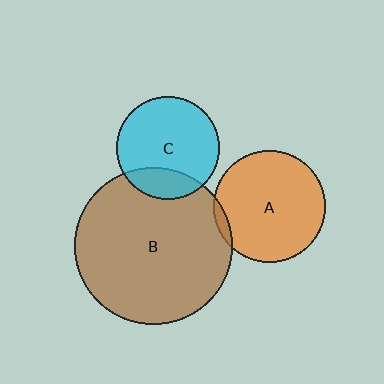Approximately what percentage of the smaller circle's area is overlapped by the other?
Approximately 20%.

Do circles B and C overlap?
Yes.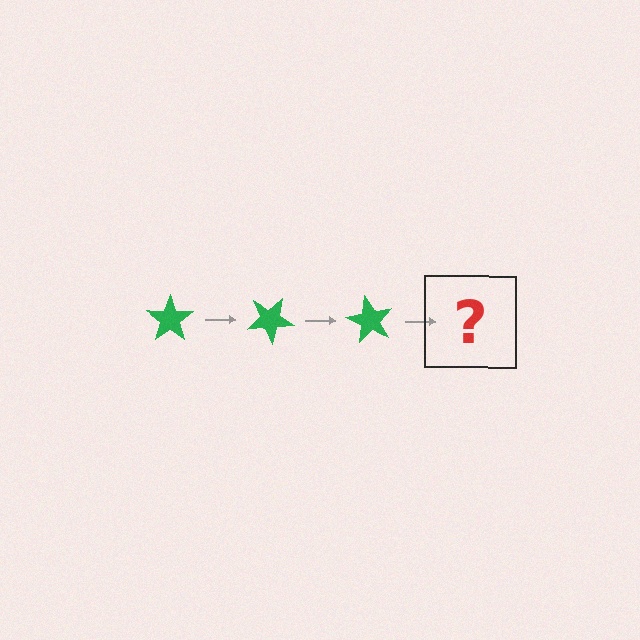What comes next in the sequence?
The next element should be a green star rotated 90 degrees.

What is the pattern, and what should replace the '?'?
The pattern is that the star rotates 30 degrees each step. The '?' should be a green star rotated 90 degrees.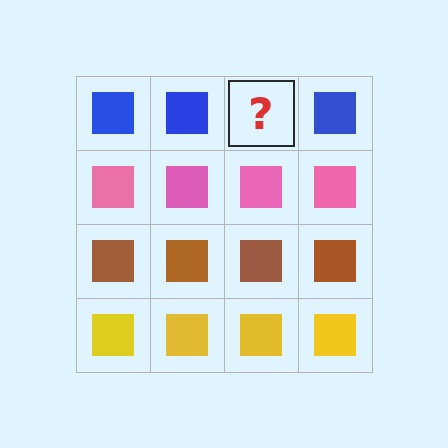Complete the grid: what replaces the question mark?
The question mark should be replaced with a blue square.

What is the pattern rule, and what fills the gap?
The rule is that each row has a consistent color. The gap should be filled with a blue square.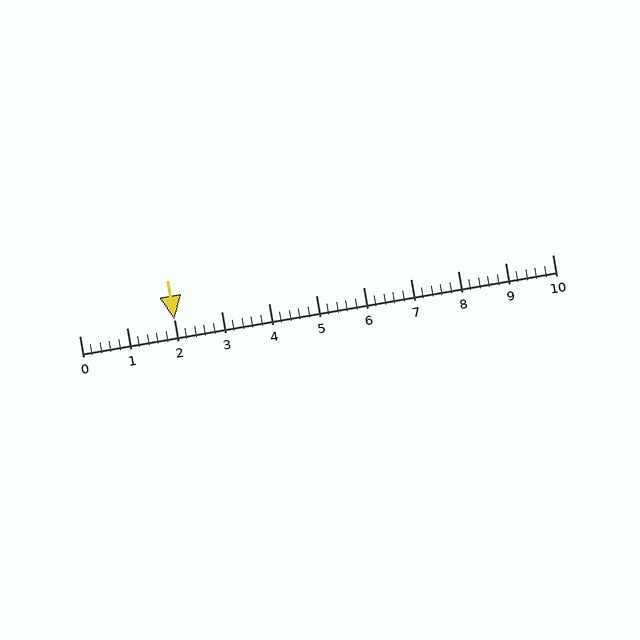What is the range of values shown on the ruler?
The ruler shows values from 0 to 10.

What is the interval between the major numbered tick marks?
The major tick marks are spaced 1 units apart.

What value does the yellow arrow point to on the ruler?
The yellow arrow points to approximately 2.0.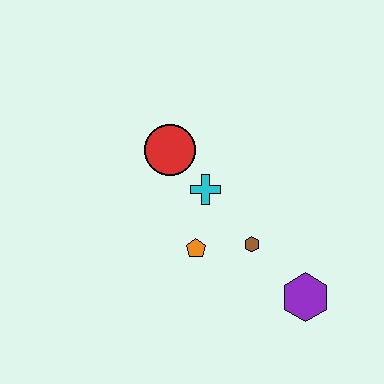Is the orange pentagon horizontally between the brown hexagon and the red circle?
Yes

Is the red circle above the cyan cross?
Yes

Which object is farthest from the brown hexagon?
The red circle is farthest from the brown hexagon.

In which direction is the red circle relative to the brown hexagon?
The red circle is above the brown hexagon.